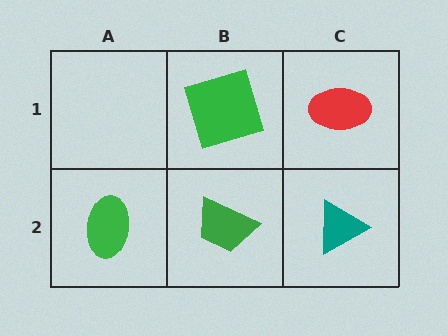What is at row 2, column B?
A green trapezoid.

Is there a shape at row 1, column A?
No, that cell is empty.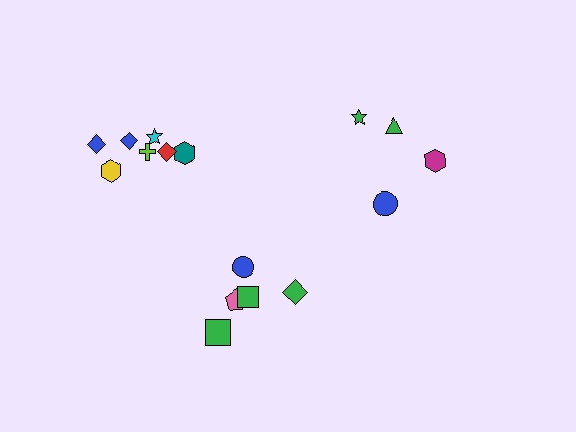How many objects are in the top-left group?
There are 7 objects.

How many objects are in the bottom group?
There are 5 objects.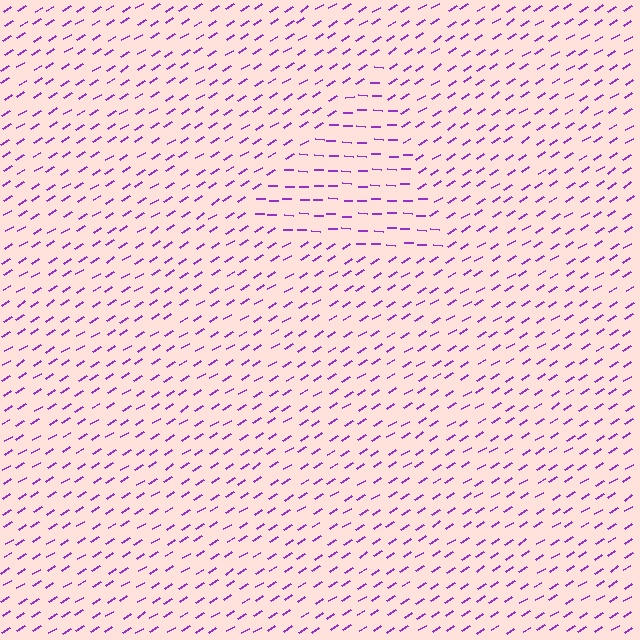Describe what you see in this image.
The image is filled with small purple line segments. A triangle region in the image has lines oriented differently from the surrounding lines, creating a visible texture boundary.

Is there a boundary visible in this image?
Yes, there is a texture boundary formed by a change in line orientation.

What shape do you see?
I see a triangle.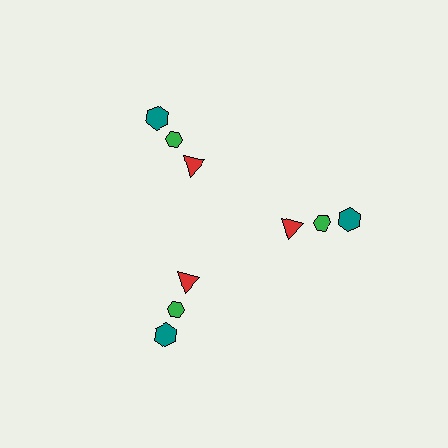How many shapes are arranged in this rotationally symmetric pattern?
There are 9 shapes, arranged in 3 groups of 3.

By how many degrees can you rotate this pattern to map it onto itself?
The pattern maps onto itself every 120 degrees of rotation.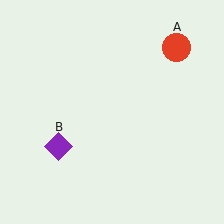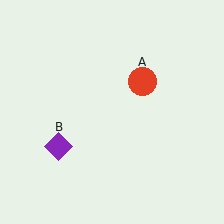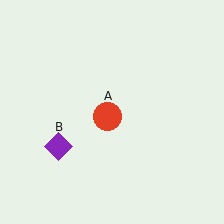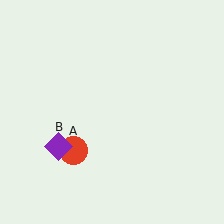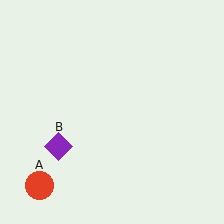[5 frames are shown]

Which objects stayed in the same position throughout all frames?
Purple diamond (object B) remained stationary.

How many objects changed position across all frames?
1 object changed position: red circle (object A).